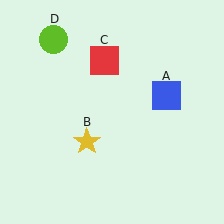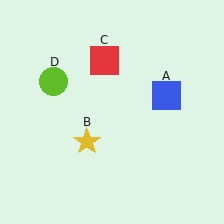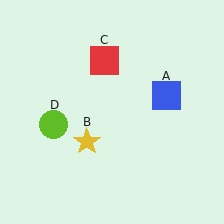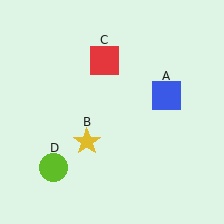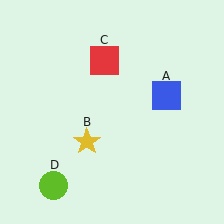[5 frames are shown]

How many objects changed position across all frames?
1 object changed position: lime circle (object D).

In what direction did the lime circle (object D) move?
The lime circle (object D) moved down.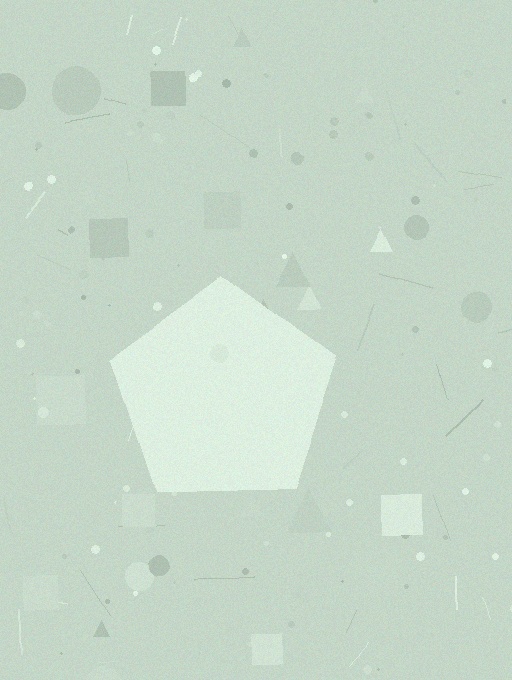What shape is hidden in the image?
A pentagon is hidden in the image.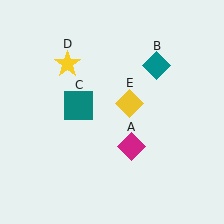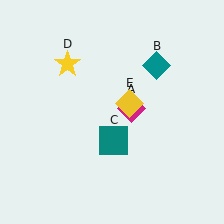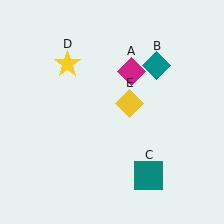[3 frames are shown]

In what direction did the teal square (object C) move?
The teal square (object C) moved down and to the right.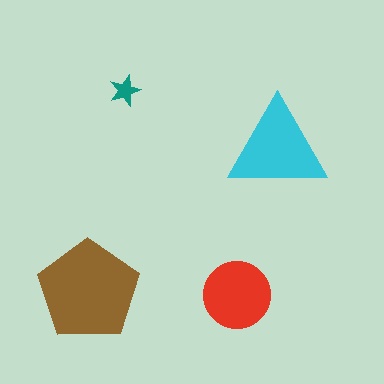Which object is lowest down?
The red circle is bottommost.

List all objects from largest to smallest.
The brown pentagon, the cyan triangle, the red circle, the teal star.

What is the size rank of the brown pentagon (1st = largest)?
1st.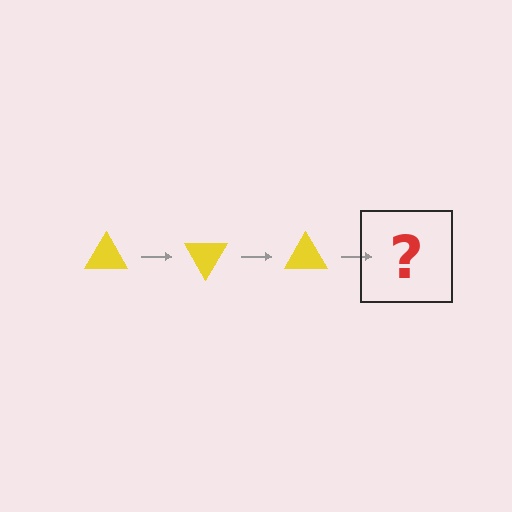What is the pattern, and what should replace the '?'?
The pattern is that the triangle rotates 60 degrees each step. The '?' should be a yellow triangle rotated 180 degrees.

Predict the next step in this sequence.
The next step is a yellow triangle rotated 180 degrees.